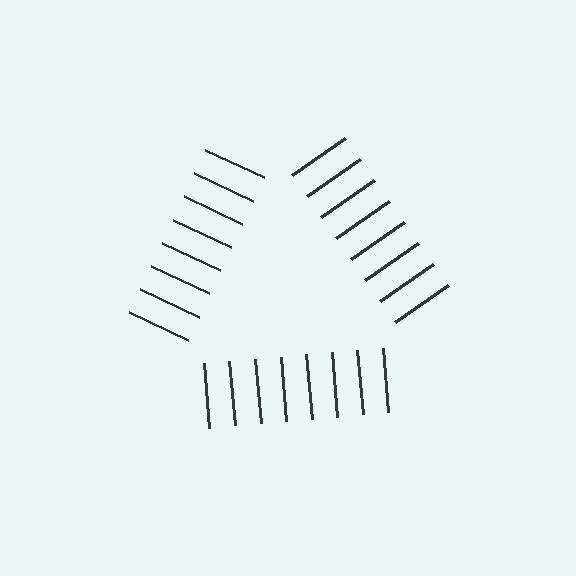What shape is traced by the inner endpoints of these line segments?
An illusory triangle — the line segments terminate on its edges but no continuous stroke is drawn.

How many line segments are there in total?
24 — 8 along each of the 3 edges.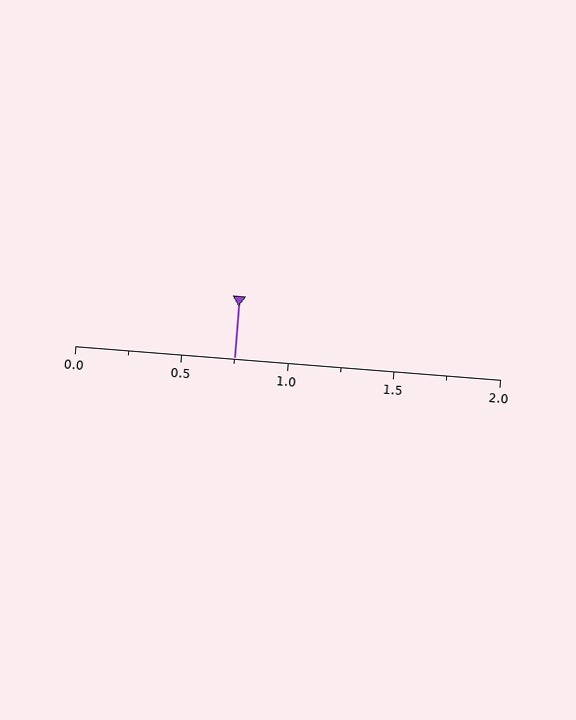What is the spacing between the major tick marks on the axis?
The major ticks are spaced 0.5 apart.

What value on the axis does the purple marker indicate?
The marker indicates approximately 0.75.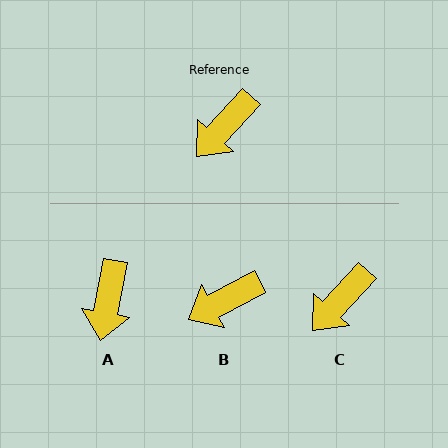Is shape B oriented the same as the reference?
No, it is off by about 20 degrees.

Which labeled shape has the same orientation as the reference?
C.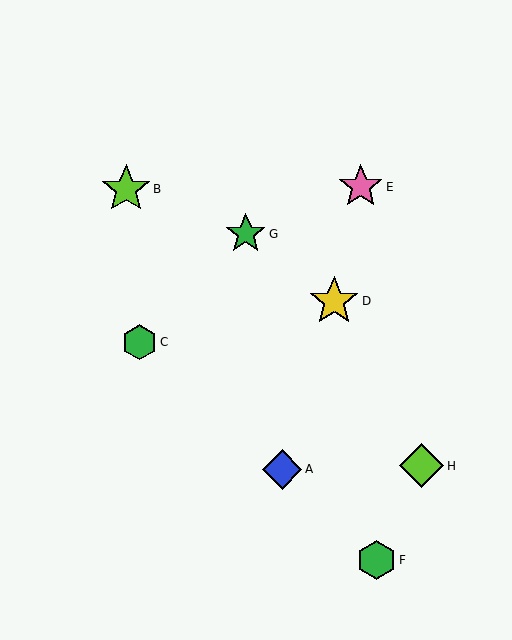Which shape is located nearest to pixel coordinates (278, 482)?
The blue diamond (labeled A) at (282, 469) is nearest to that location.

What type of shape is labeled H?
Shape H is a lime diamond.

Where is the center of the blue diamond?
The center of the blue diamond is at (282, 469).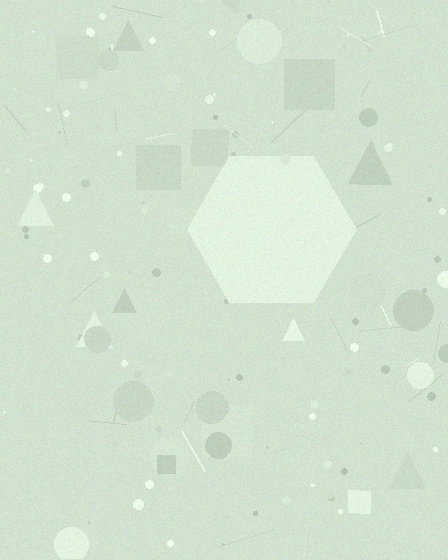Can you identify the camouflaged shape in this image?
The camouflaged shape is a hexagon.